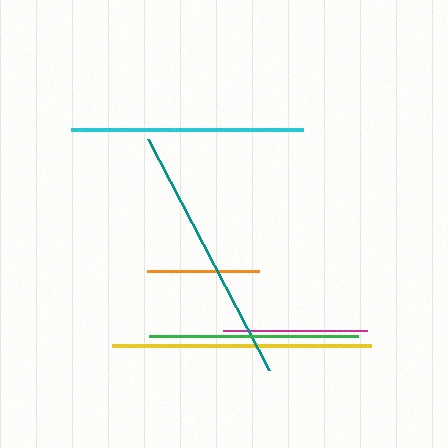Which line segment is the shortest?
The orange line is the shortest at approximately 111 pixels.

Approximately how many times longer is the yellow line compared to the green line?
The yellow line is approximately 1.2 times the length of the green line.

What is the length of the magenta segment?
The magenta segment is approximately 144 pixels long.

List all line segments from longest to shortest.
From longest to shortest: teal, yellow, cyan, green, magenta, orange.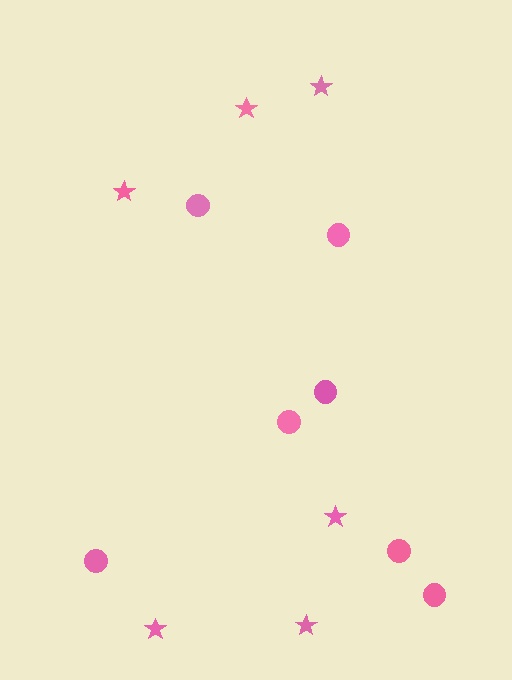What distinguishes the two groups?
There are 2 groups: one group of stars (6) and one group of circles (7).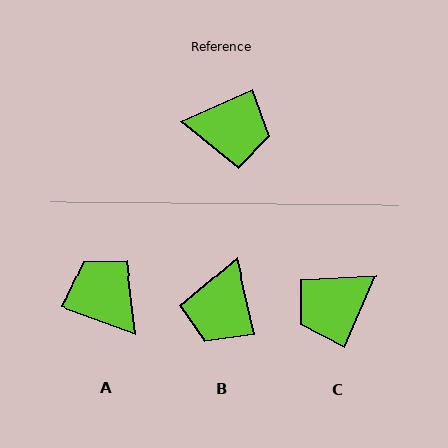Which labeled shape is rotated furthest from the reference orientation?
C, about 137 degrees away.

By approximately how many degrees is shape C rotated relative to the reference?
Approximately 137 degrees clockwise.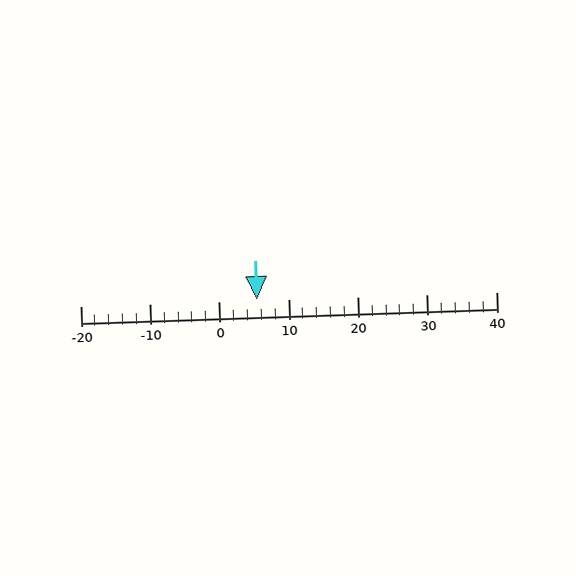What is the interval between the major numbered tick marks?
The major tick marks are spaced 10 units apart.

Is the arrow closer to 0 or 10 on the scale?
The arrow is closer to 10.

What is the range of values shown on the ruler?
The ruler shows values from -20 to 40.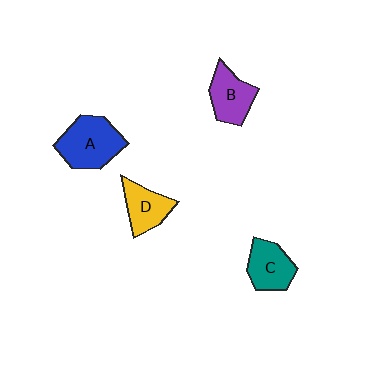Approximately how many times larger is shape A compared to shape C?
Approximately 1.4 times.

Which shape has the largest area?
Shape A (blue).